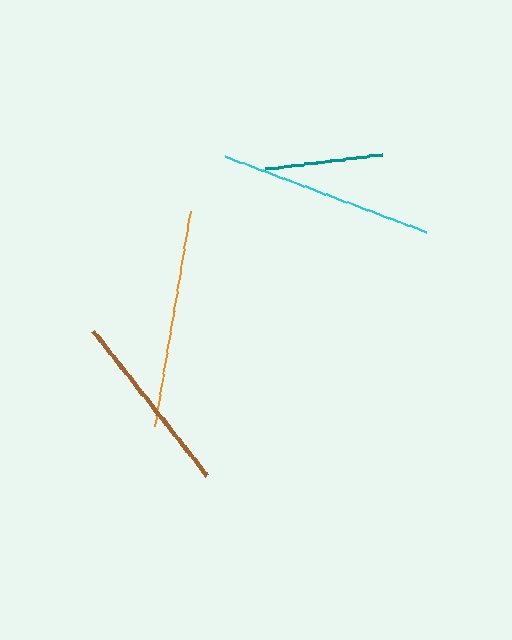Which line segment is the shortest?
The teal line is the shortest at approximately 118 pixels.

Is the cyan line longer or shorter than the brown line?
The cyan line is longer than the brown line.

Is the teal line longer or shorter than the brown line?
The brown line is longer than the teal line.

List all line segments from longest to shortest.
From longest to shortest: orange, cyan, brown, teal.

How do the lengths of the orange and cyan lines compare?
The orange and cyan lines are approximately the same length.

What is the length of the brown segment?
The brown segment is approximately 185 pixels long.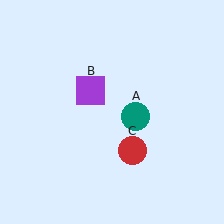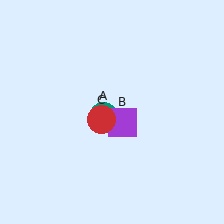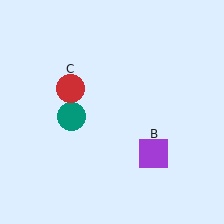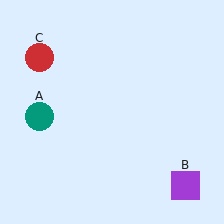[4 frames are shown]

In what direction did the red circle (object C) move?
The red circle (object C) moved up and to the left.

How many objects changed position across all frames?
3 objects changed position: teal circle (object A), purple square (object B), red circle (object C).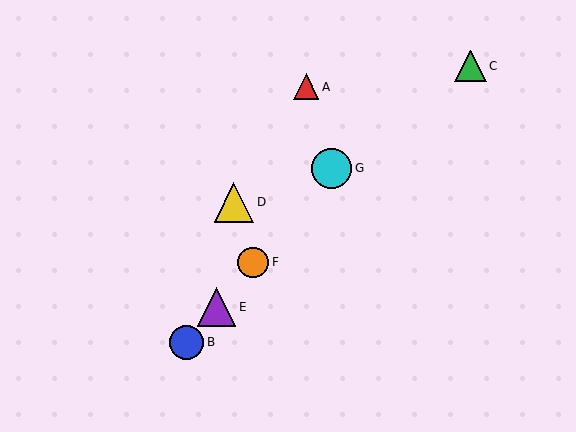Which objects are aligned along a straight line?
Objects B, E, F, G are aligned along a straight line.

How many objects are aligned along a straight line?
4 objects (B, E, F, G) are aligned along a straight line.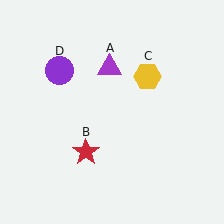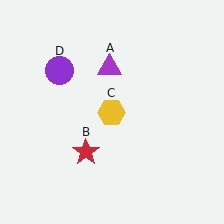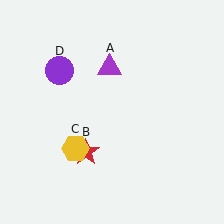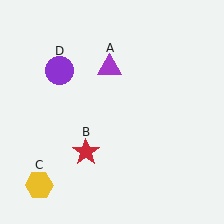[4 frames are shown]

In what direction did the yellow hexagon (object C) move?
The yellow hexagon (object C) moved down and to the left.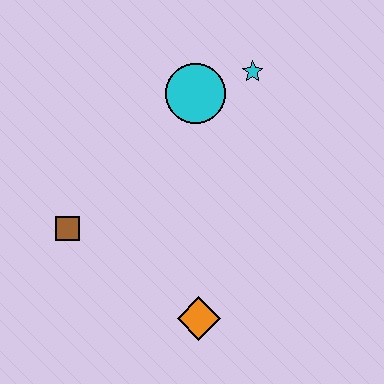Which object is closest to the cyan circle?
The cyan star is closest to the cyan circle.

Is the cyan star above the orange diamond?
Yes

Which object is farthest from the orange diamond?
The cyan star is farthest from the orange diamond.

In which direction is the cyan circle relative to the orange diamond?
The cyan circle is above the orange diamond.